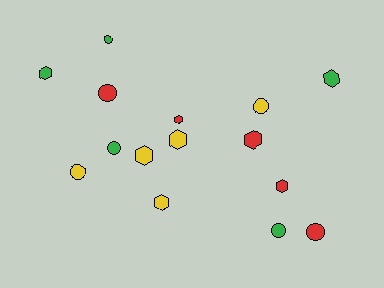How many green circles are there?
There are 3 green circles.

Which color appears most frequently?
Red, with 5 objects.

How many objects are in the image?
There are 15 objects.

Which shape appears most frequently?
Hexagon, with 8 objects.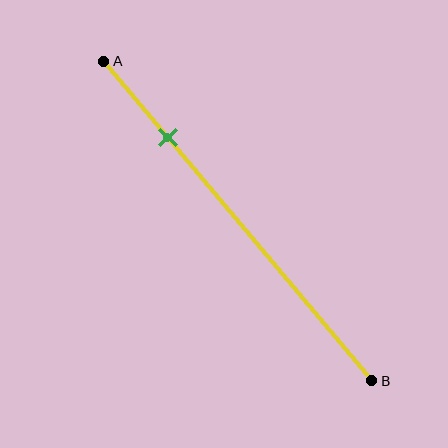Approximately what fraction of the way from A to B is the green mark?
The green mark is approximately 25% of the way from A to B.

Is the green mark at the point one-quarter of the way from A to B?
Yes, the mark is approximately at the one-quarter point.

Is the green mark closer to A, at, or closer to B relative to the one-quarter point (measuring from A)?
The green mark is approximately at the one-quarter point of segment AB.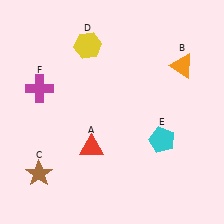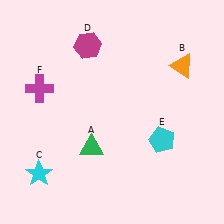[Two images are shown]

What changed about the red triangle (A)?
In Image 1, A is red. In Image 2, it changed to green.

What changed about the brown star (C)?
In Image 1, C is brown. In Image 2, it changed to cyan.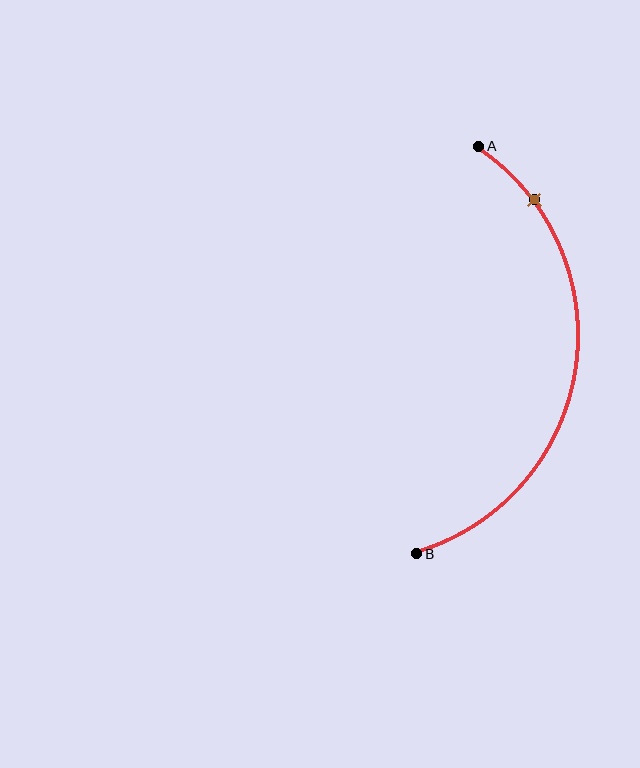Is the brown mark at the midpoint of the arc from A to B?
No. The brown mark lies on the arc but is closer to endpoint A. The arc midpoint would be at the point on the curve equidistant along the arc from both A and B.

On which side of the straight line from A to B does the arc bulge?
The arc bulges to the right of the straight line connecting A and B.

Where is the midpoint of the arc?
The arc midpoint is the point on the curve farthest from the straight line joining A and B. It sits to the right of that line.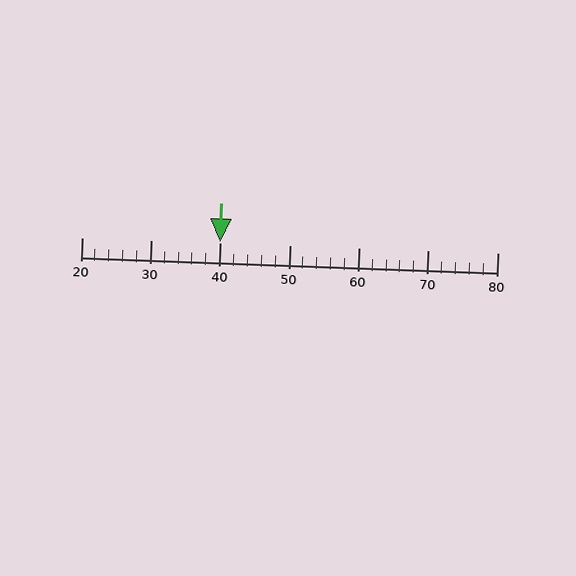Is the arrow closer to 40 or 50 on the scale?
The arrow is closer to 40.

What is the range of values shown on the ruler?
The ruler shows values from 20 to 80.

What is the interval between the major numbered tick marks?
The major tick marks are spaced 10 units apart.